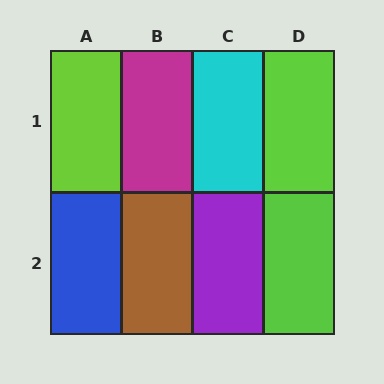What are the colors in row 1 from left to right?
Lime, magenta, cyan, lime.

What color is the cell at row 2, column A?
Blue.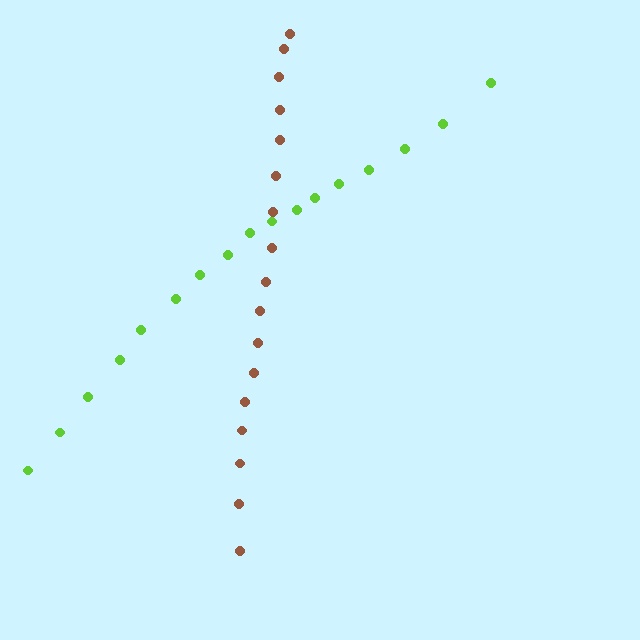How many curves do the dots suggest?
There are 2 distinct paths.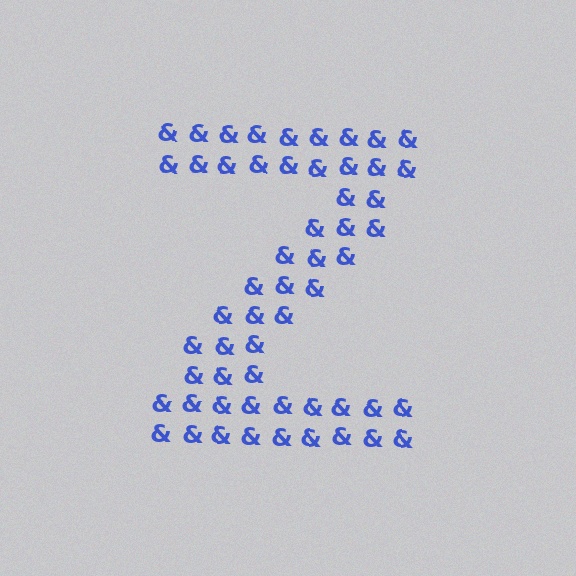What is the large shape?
The large shape is the letter Z.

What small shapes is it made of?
It is made of small ampersands.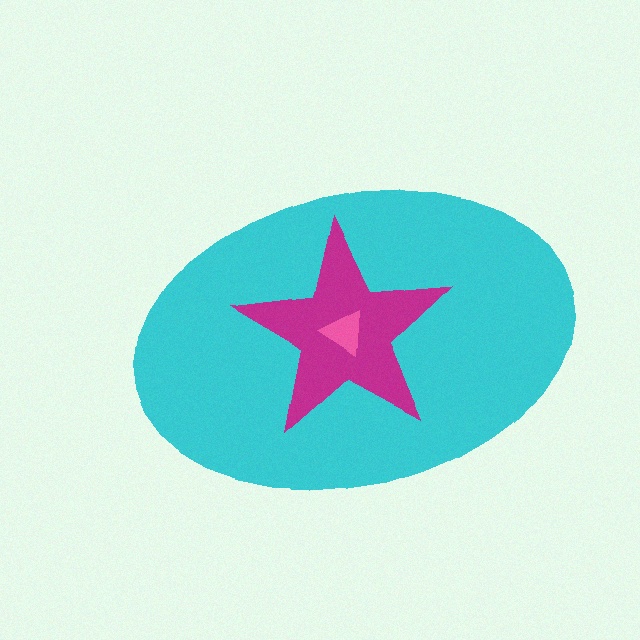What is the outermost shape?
The cyan ellipse.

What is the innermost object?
The pink triangle.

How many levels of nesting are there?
3.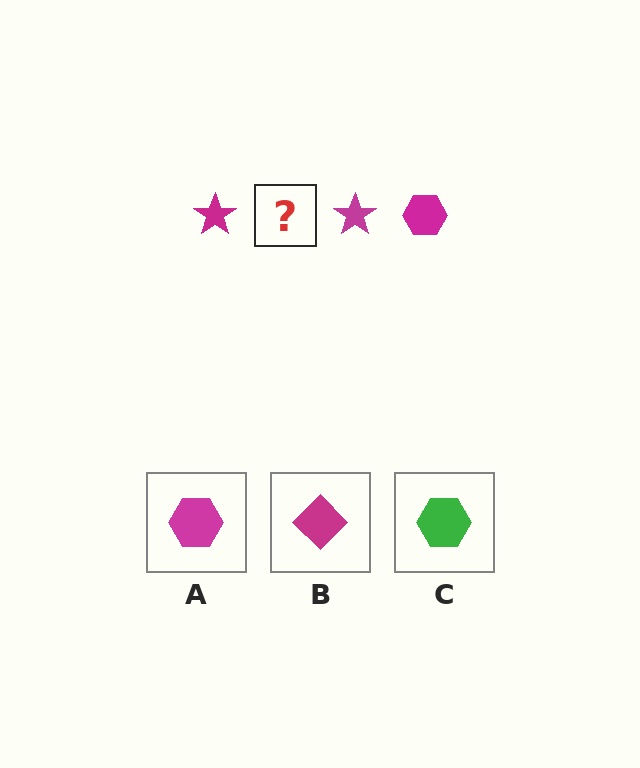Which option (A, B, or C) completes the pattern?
A.